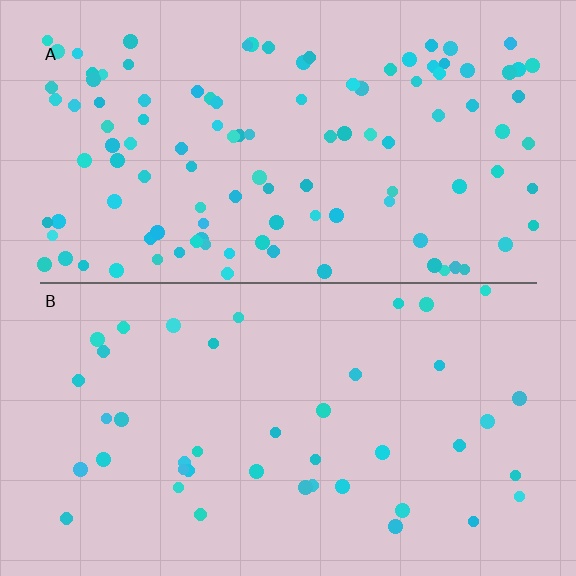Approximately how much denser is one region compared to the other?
Approximately 2.7× — region A over region B.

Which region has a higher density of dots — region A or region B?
A (the top).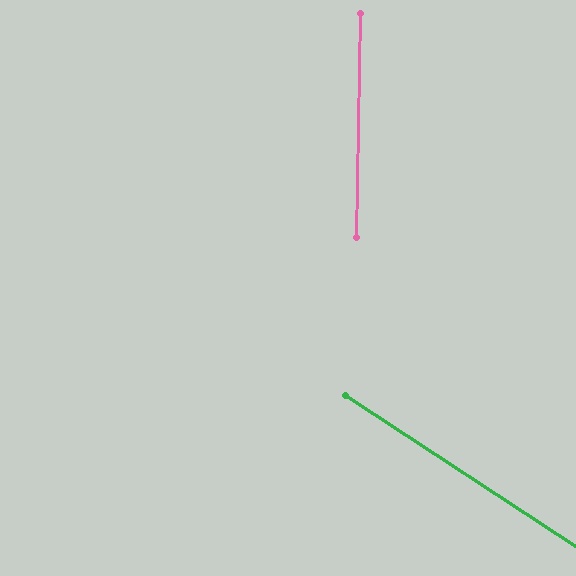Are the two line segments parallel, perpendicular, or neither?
Neither parallel nor perpendicular — they differ by about 58°.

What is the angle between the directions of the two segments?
Approximately 58 degrees.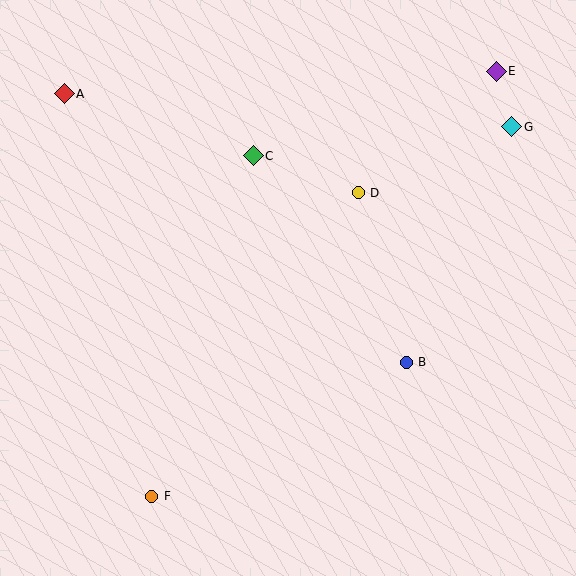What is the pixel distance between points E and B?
The distance between E and B is 304 pixels.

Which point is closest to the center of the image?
Point D at (358, 193) is closest to the center.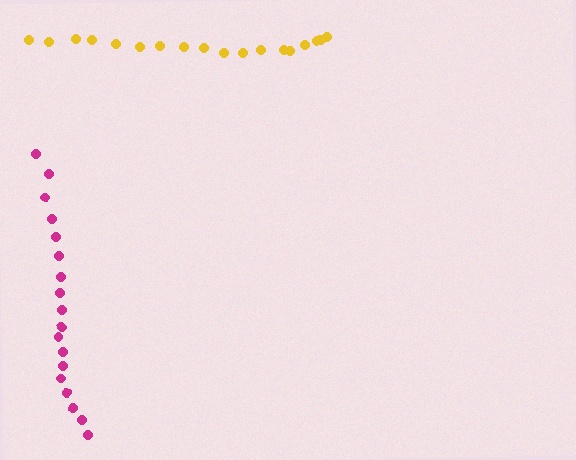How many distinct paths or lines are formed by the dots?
There are 2 distinct paths.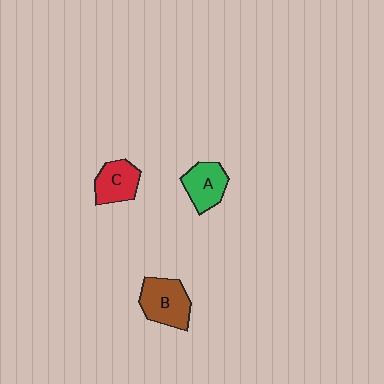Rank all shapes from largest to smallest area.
From largest to smallest: B (brown), A (green), C (red).